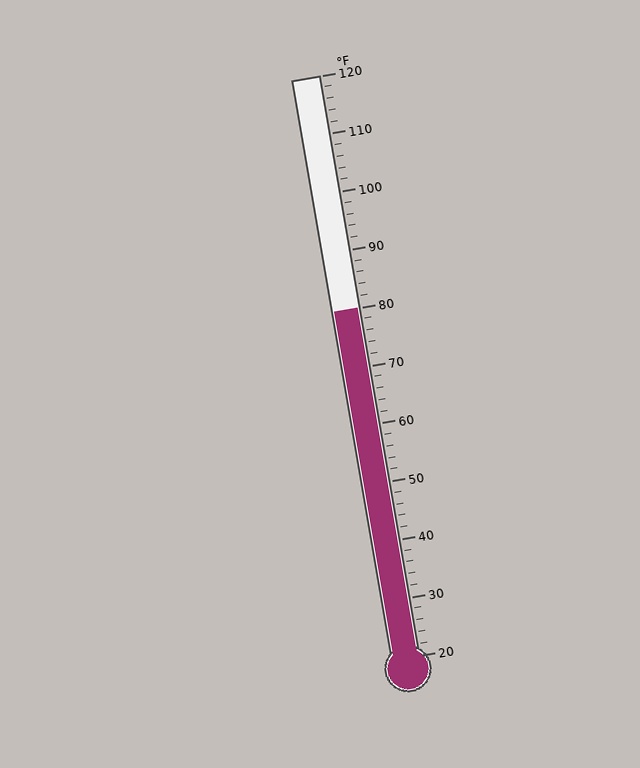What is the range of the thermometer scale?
The thermometer scale ranges from 20°F to 120°F.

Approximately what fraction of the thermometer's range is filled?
The thermometer is filled to approximately 60% of its range.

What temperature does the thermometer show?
The thermometer shows approximately 80°F.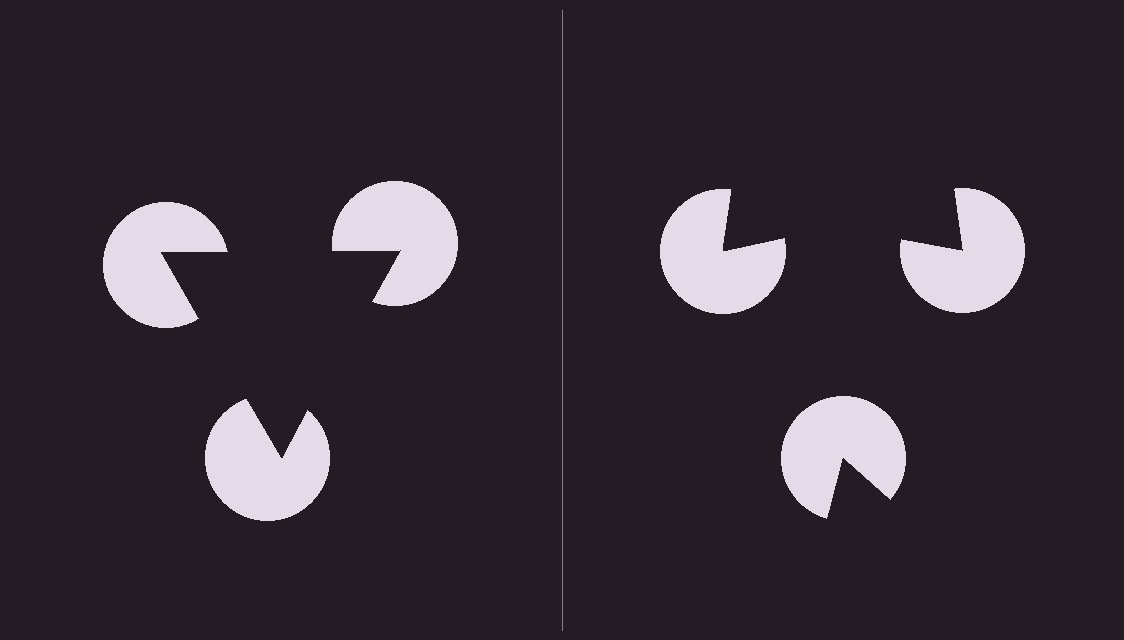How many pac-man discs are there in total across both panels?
6 — 3 on each side.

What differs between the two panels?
The pac-man discs are positioned identically on both sides; only the wedge orientations differ. On the left they align to a triangle; on the right they are misaligned.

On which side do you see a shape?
An illusory triangle appears on the left side. On the right side the wedge cuts are rotated, so no coherent shape forms.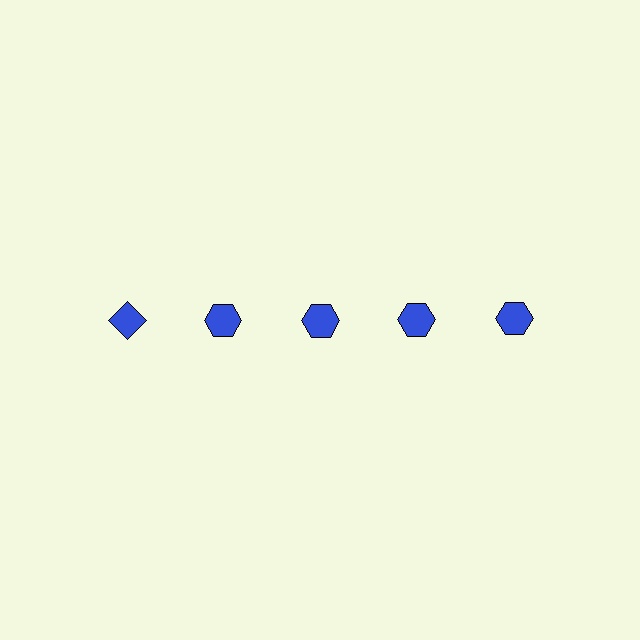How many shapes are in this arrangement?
There are 5 shapes arranged in a grid pattern.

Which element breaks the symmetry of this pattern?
The blue diamond in the top row, leftmost column breaks the symmetry. All other shapes are blue hexagons.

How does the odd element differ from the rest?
It has a different shape: diamond instead of hexagon.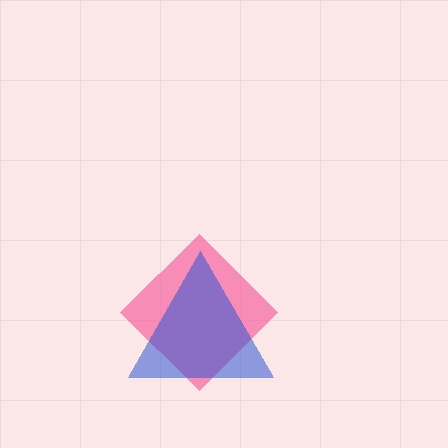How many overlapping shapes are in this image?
There are 2 overlapping shapes in the image.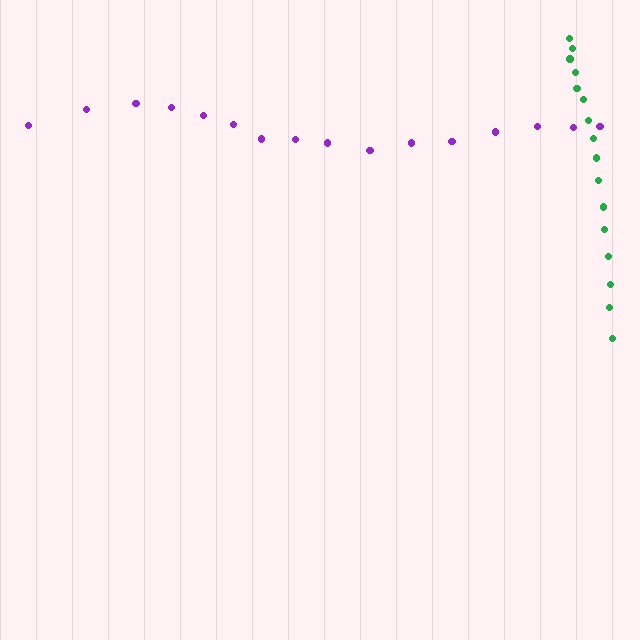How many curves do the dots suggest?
There are 2 distinct paths.